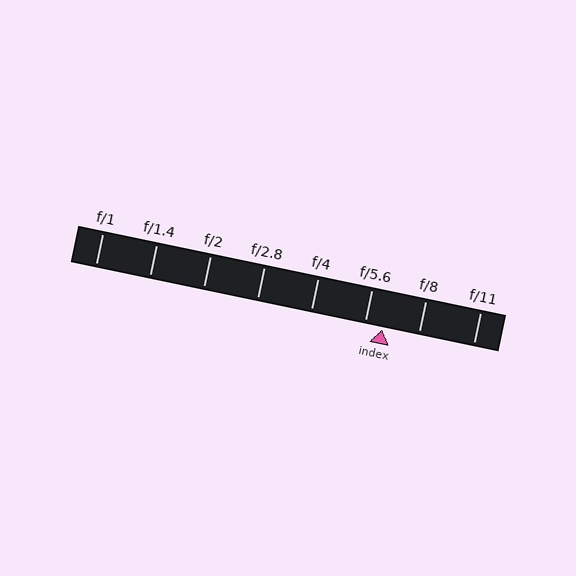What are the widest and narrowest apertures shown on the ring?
The widest aperture shown is f/1 and the narrowest is f/11.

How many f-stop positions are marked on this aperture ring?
There are 8 f-stop positions marked.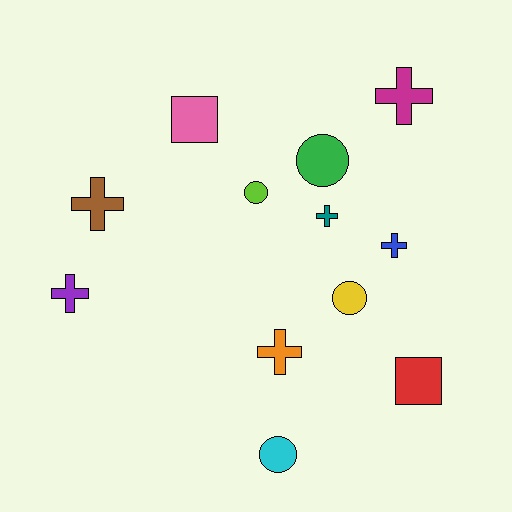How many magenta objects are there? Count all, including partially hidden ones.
There is 1 magenta object.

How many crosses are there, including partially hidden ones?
There are 6 crosses.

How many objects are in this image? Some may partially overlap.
There are 12 objects.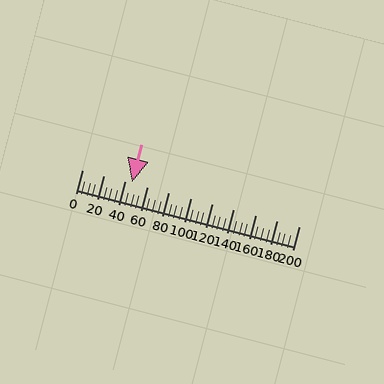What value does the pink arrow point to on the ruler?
The pink arrow points to approximately 46.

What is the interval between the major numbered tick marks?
The major tick marks are spaced 20 units apart.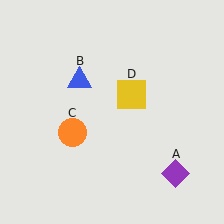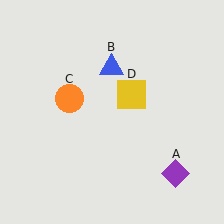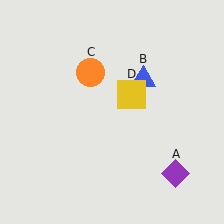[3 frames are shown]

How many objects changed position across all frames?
2 objects changed position: blue triangle (object B), orange circle (object C).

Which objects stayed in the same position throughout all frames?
Purple diamond (object A) and yellow square (object D) remained stationary.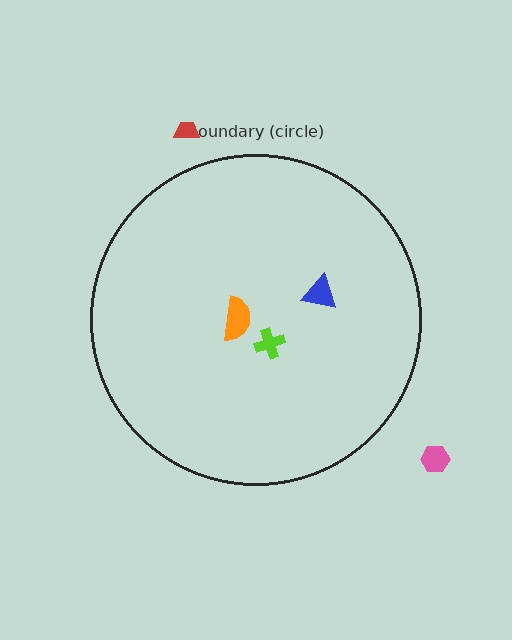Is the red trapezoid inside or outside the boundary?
Outside.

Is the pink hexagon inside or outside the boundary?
Outside.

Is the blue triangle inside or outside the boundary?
Inside.